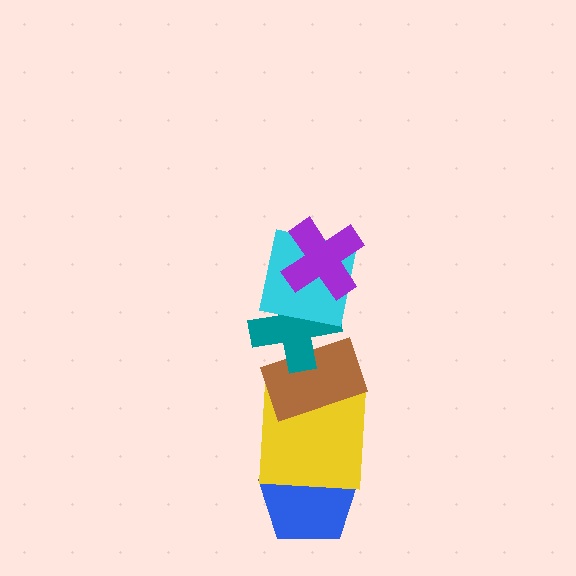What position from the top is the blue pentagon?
The blue pentagon is 6th from the top.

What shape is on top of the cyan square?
The purple cross is on top of the cyan square.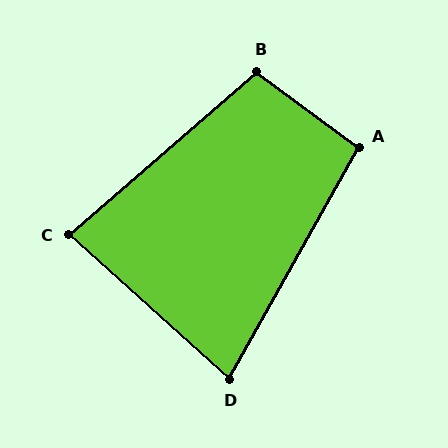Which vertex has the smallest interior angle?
D, at approximately 77 degrees.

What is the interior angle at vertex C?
Approximately 83 degrees (acute).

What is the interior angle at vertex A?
Approximately 97 degrees (obtuse).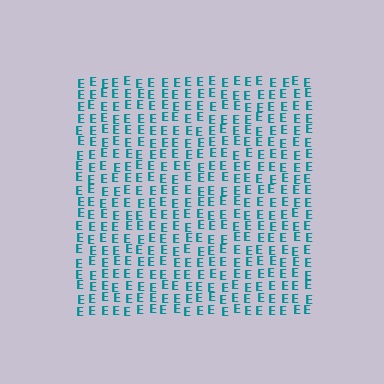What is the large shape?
The large shape is a square.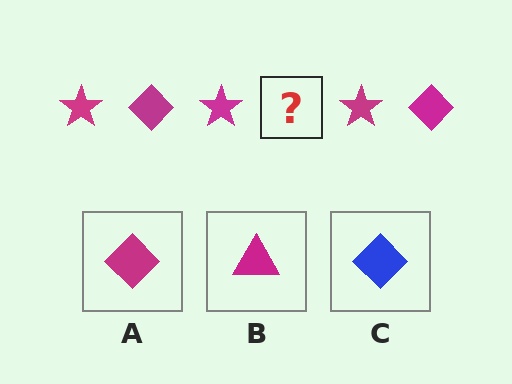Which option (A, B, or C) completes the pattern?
A.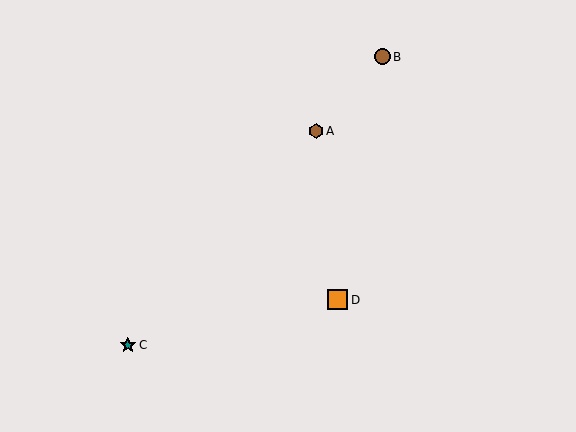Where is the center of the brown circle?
The center of the brown circle is at (382, 57).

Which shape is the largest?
The orange square (labeled D) is the largest.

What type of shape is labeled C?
Shape C is a teal star.